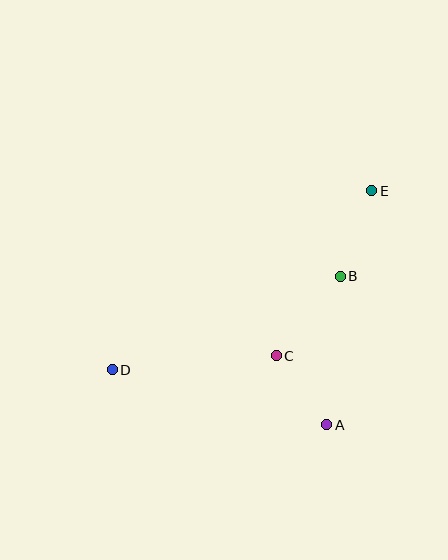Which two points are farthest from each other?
Points D and E are farthest from each other.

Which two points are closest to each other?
Points A and C are closest to each other.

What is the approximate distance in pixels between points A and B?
The distance between A and B is approximately 149 pixels.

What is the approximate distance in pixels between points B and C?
The distance between B and C is approximately 102 pixels.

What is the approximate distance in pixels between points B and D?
The distance between B and D is approximately 246 pixels.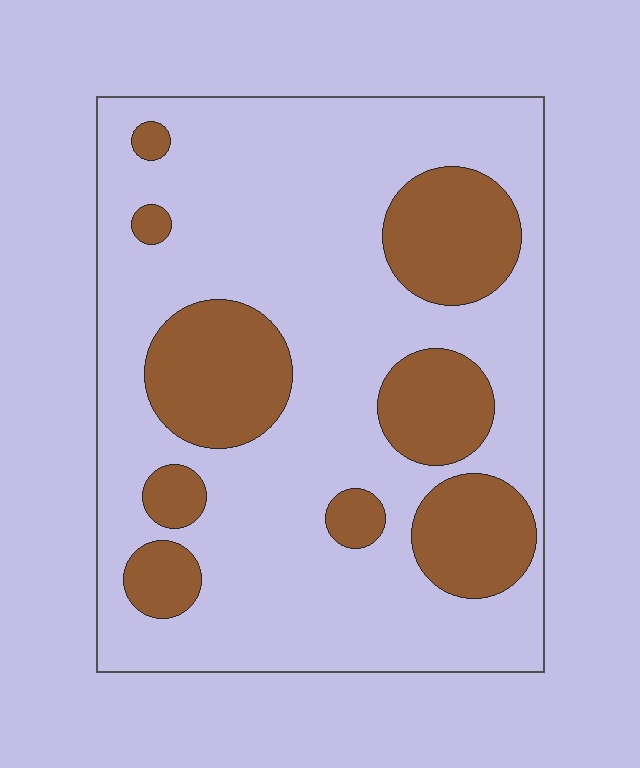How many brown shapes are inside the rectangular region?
9.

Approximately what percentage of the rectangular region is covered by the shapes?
Approximately 25%.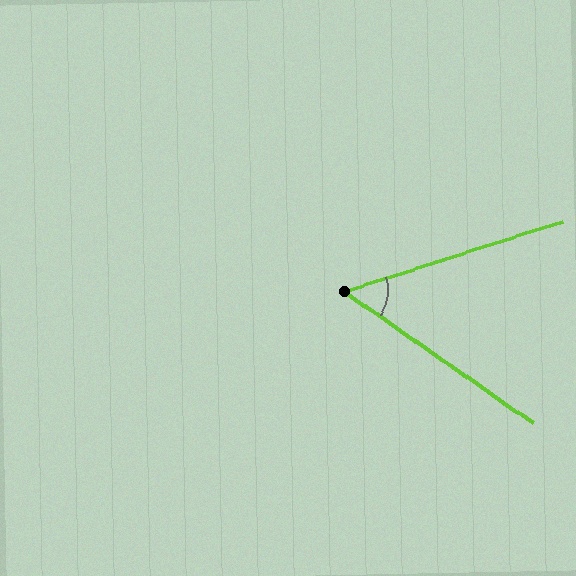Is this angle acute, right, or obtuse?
It is acute.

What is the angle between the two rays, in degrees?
Approximately 53 degrees.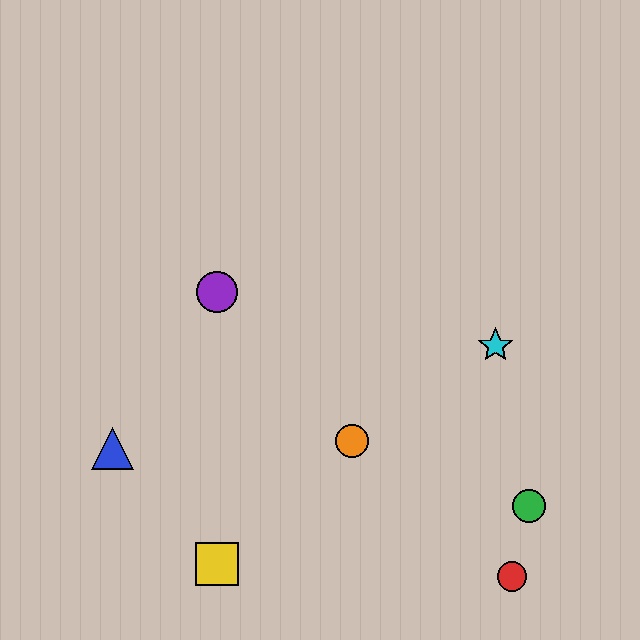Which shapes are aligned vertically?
The yellow square, the purple circle are aligned vertically.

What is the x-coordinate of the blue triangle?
The blue triangle is at x≈112.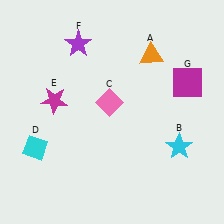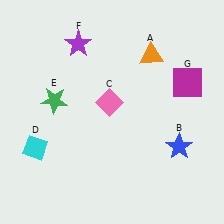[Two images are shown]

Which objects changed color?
B changed from cyan to blue. E changed from magenta to green.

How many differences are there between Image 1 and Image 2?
There are 2 differences between the two images.